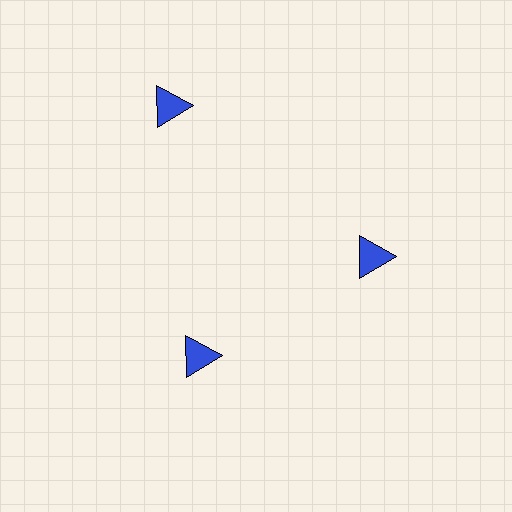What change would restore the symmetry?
The symmetry would be restored by moving it inward, back onto the ring so that all 3 triangles sit at equal angles and equal distance from the center.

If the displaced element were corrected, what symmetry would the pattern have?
It would have 3-fold rotational symmetry — the pattern would map onto itself every 120 degrees.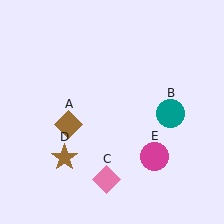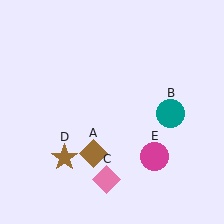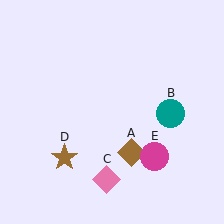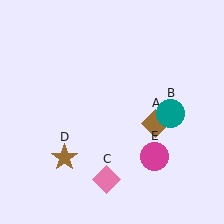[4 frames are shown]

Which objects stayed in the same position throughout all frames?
Teal circle (object B) and pink diamond (object C) and brown star (object D) and magenta circle (object E) remained stationary.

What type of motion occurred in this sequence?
The brown diamond (object A) rotated counterclockwise around the center of the scene.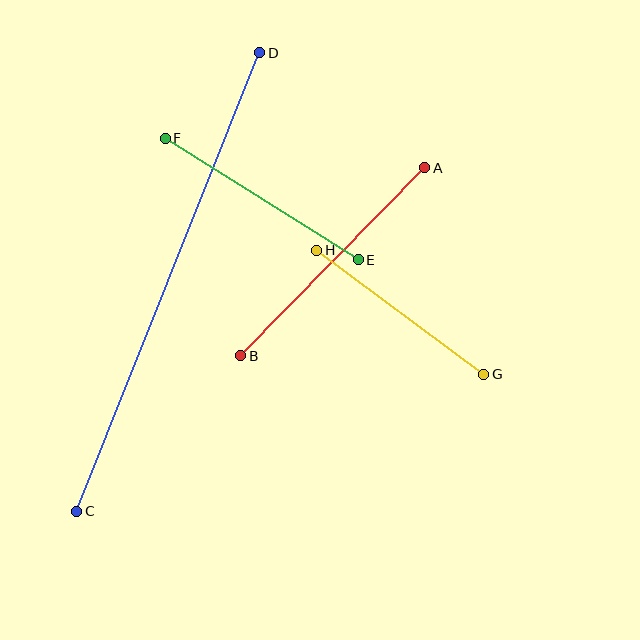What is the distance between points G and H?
The distance is approximately 208 pixels.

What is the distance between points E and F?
The distance is approximately 228 pixels.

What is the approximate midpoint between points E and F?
The midpoint is at approximately (262, 199) pixels.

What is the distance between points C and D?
The distance is approximately 493 pixels.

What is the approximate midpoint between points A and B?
The midpoint is at approximately (333, 262) pixels.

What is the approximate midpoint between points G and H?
The midpoint is at approximately (400, 312) pixels.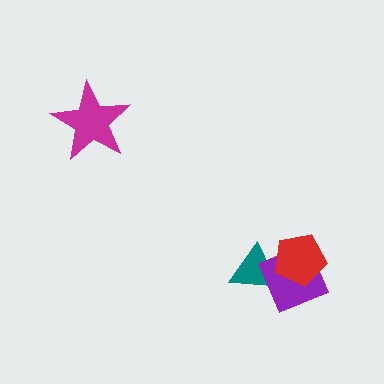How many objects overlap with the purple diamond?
2 objects overlap with the purple diamond.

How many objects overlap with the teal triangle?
2 objects overlap with the teal triangle.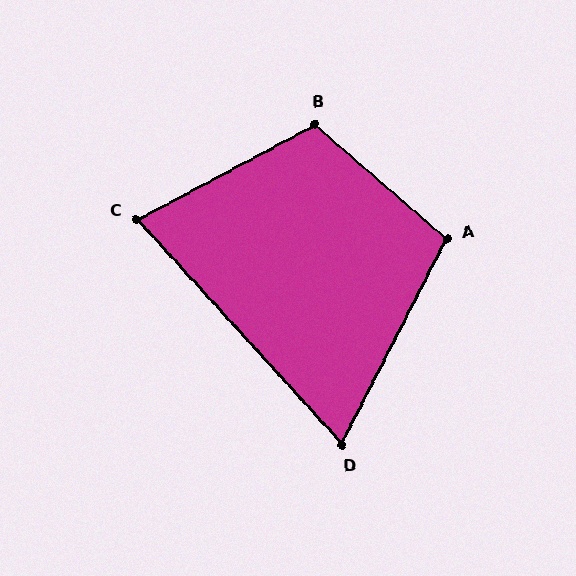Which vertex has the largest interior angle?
B, at approximately 111 degrees.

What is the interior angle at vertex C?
Approximately 76 degrees (acute).